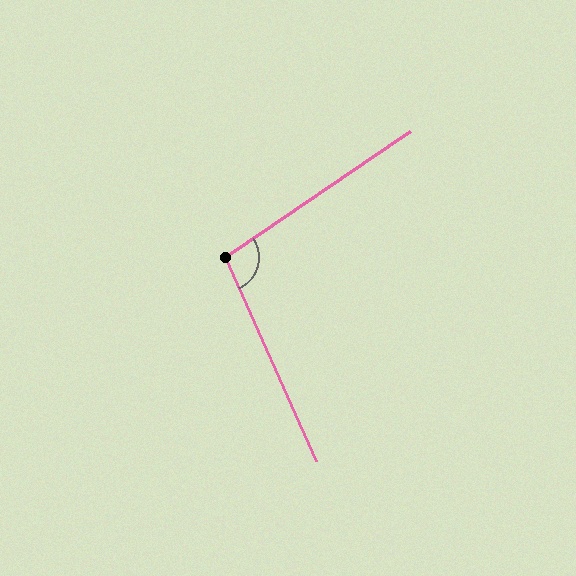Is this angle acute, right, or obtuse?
It is obtuse.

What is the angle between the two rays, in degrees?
Approximately 100 degrees.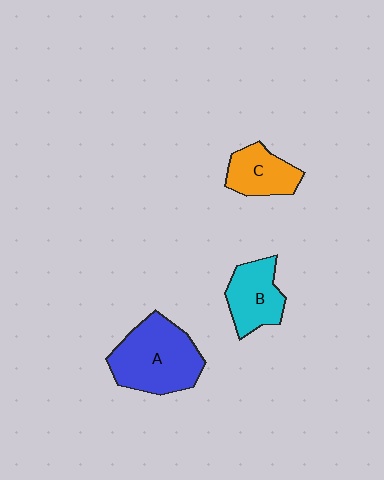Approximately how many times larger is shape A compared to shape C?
Approximately 1.8 times.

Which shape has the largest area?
Shape A (blue).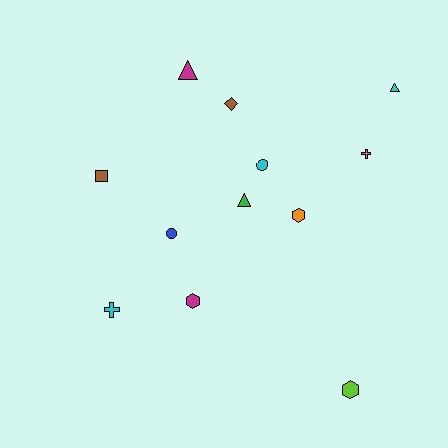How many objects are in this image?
There are 12 objects.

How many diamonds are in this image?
There is 1 diamond.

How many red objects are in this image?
There are no red objects.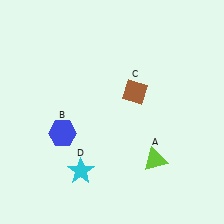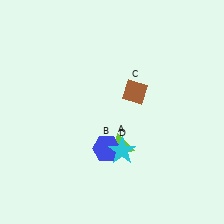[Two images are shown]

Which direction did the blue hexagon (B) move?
The blue hexagon (B) moved right.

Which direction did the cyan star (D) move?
The cyan star (D) moved right.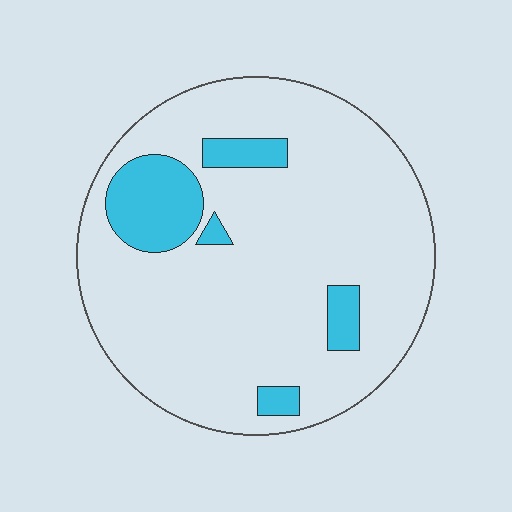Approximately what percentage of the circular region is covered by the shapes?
Approximately 15%.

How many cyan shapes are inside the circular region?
5.